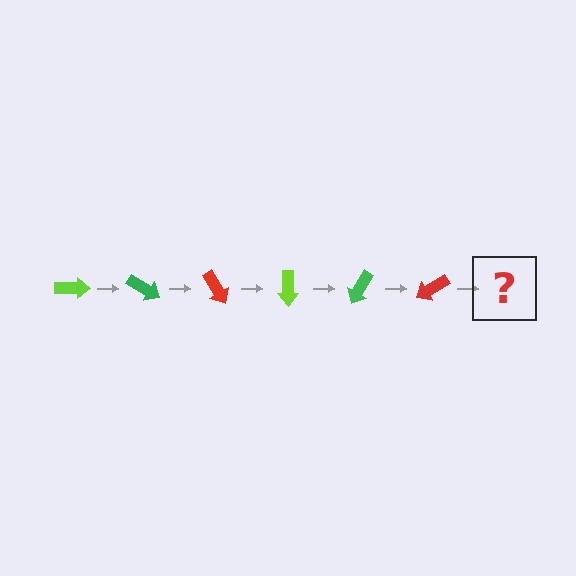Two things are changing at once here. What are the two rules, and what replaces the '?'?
The two rules are that it rotates 30 degrees each step and the color cycles through lime, green, and red. The '?' should be a lime arrow, rotated 180 degrees from the start.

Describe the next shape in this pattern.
It should be a lime arrow, rotated 180 degrees from the start.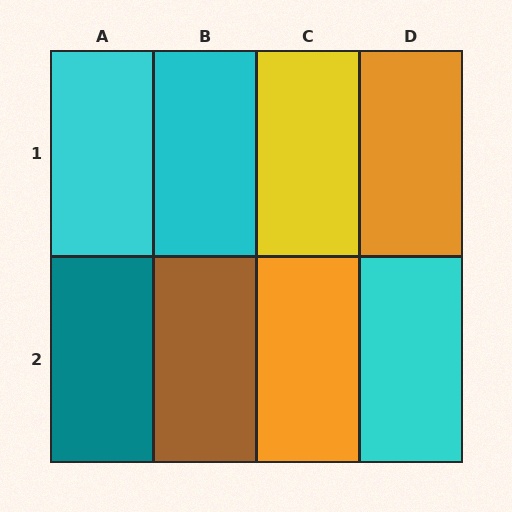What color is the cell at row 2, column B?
Brown.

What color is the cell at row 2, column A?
Teal.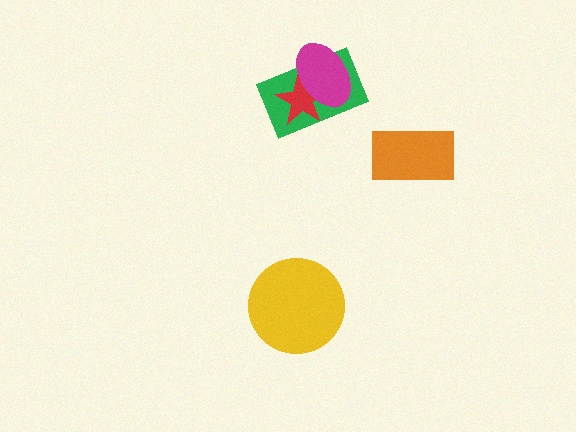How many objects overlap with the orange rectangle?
0 objects overlap with the orange rectangle.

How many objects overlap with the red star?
2 objects overlap with the red star.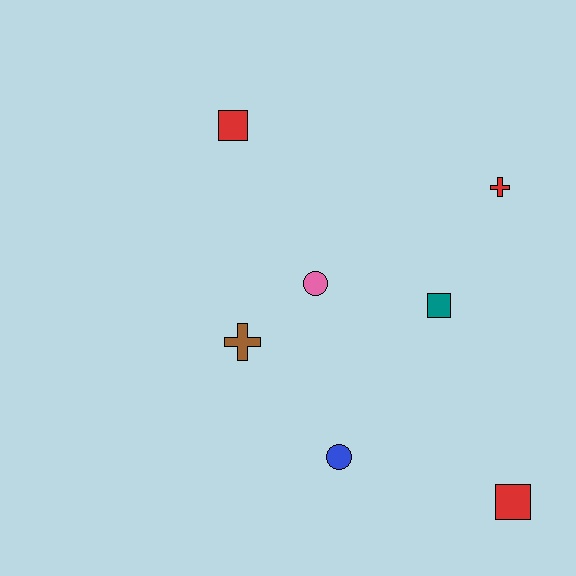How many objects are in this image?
There are 7 objects.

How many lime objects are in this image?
There are no lime objects.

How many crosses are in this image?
There are 2 crosses.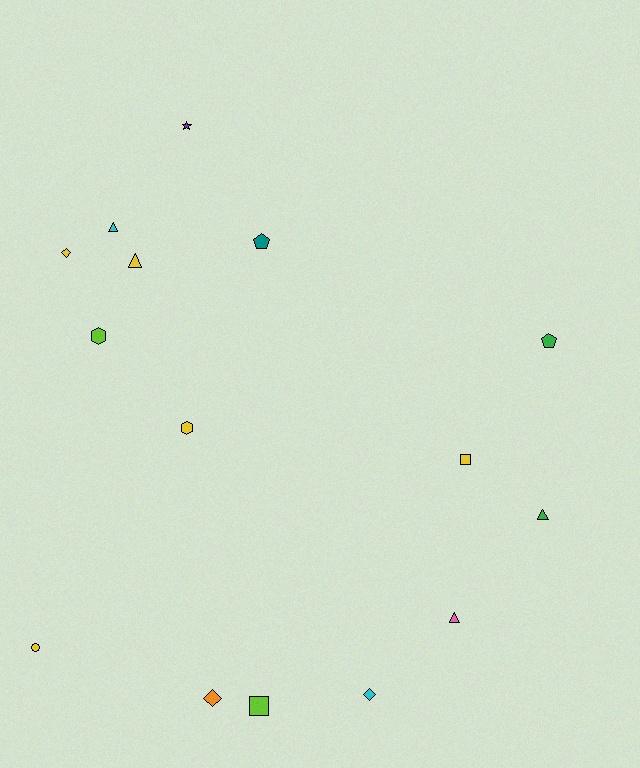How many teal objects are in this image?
There is 1 teal object.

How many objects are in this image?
There are 15 objects.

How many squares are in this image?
There are 2 squares.